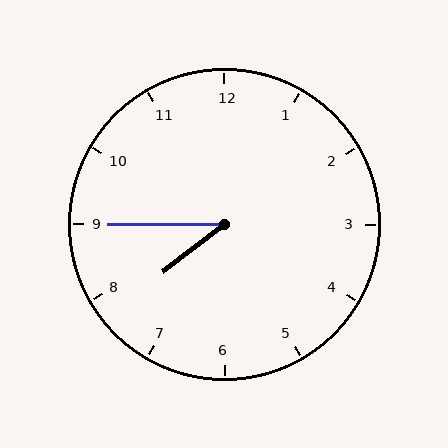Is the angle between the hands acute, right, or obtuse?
It is acute.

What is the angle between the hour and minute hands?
Approximately 38 degrees.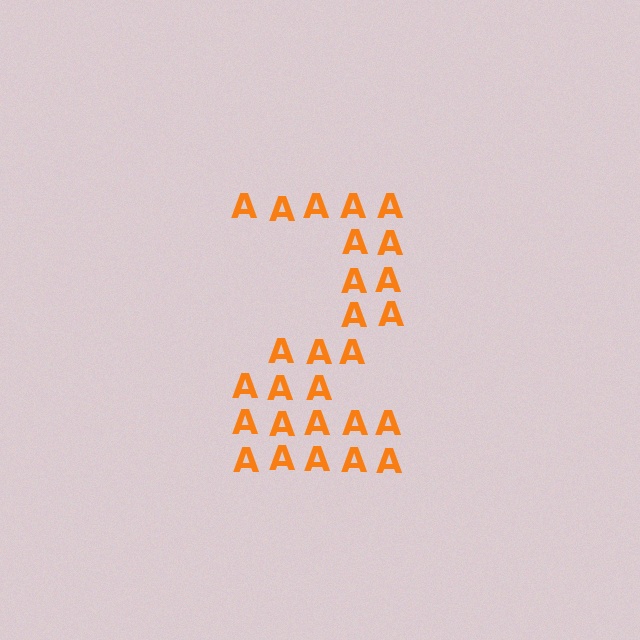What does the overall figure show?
The overall figure shows the digit 2.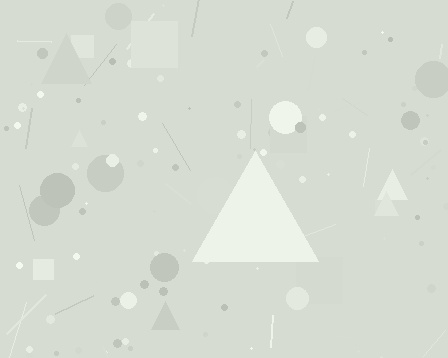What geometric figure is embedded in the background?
A triangle is embedded in the background.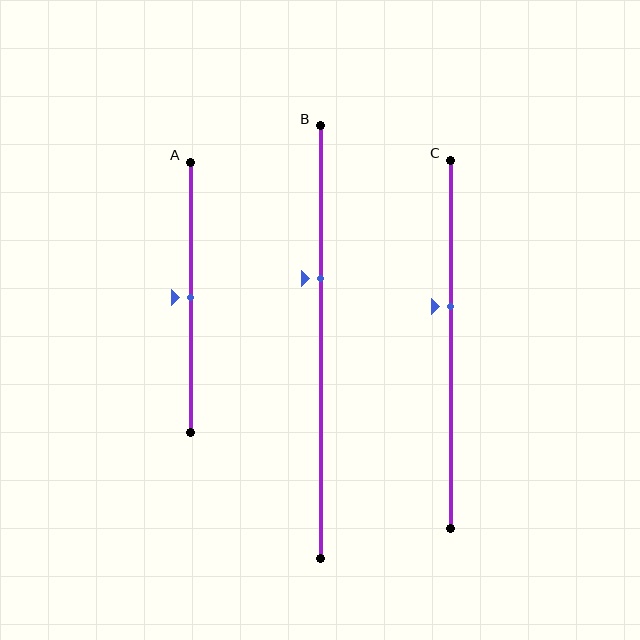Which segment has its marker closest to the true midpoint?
Segment A has its marker closest to the true midpoint.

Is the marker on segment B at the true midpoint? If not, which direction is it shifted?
No, the marker on segment B is shifted upward by about 15% of the segment length.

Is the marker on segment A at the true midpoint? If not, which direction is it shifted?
Yes, the marker on segment A is at the true midpoint.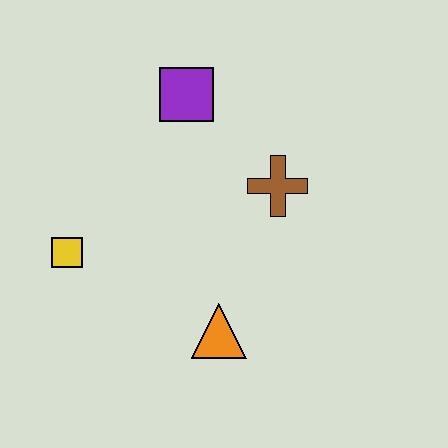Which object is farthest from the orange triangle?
The purple square is farthest from the orange triangle.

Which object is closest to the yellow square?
The orange triangle is closest to the yellow square.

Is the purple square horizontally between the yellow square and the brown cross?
Yes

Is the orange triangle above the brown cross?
No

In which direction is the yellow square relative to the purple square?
The yellow square is below the purple square.